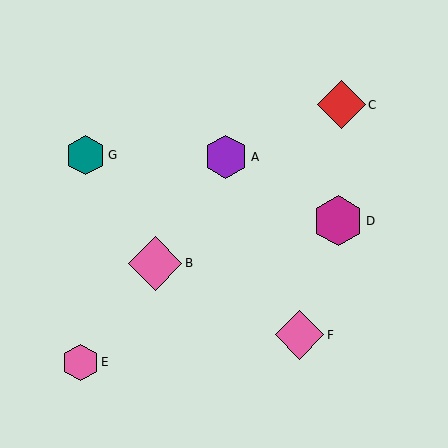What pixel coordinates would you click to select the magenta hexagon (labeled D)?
Click at (338, 221) to select the magenta hexagon D.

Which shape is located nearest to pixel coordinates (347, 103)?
The red diamond (labeled C) at (342, 105) is nearest to that location.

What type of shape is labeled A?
Shape A is a purple hexagon.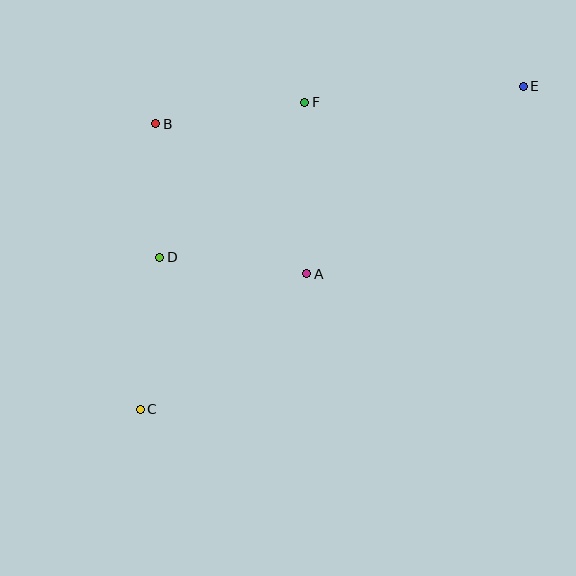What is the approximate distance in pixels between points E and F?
The distance between E and F is approximately 219 pixels.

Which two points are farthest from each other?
Points C and E are farthest from each other.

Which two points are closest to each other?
Points B and D are closest to each other.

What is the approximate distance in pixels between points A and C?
The distance between A and C is approximately 215 pixels.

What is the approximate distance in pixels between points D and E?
The distance between D and E is approximately 402 pixels.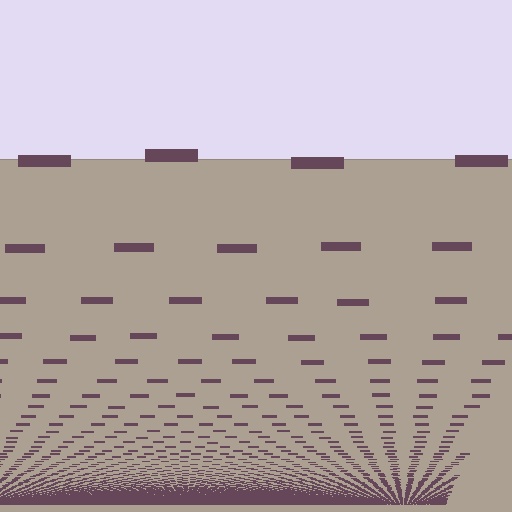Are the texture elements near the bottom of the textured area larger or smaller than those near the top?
Smaller. The gradient is inverted — elements near the bottom are smaller and denser.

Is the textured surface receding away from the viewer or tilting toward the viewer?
The surface appears to tilt toward the viewer. Texture elements get larger and sparser toward the top.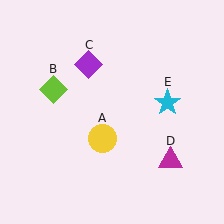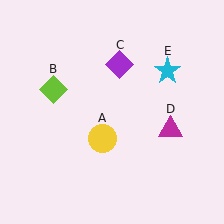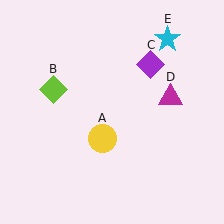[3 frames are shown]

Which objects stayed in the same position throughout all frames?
Yellow circle (object A) and lime diamond (object B) remained stationary.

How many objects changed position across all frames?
3 objects changed position: purple diamond (object C), magenta triangle (object D), cyan star (object E).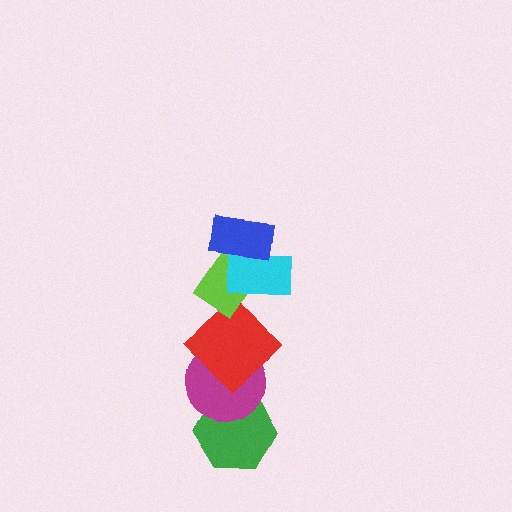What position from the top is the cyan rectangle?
The cyan rectangle is 2nd from the top.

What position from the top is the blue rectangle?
The blue rectangle is 1st from the top.